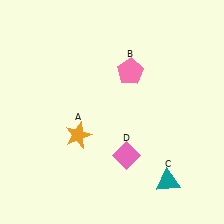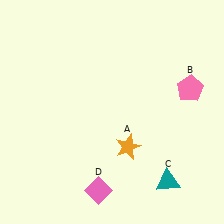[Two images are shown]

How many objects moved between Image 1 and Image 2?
3 objects moved between the two images.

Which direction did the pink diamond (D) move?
The pink diamond (D) moved down.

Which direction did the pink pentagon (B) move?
The pink pentagon (B) moved right.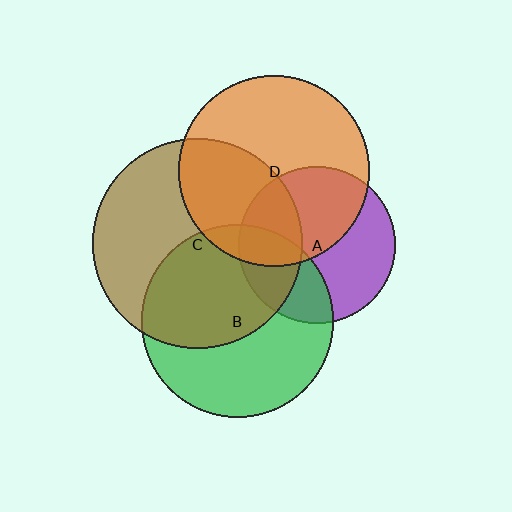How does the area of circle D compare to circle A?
Approximately 1.5 times.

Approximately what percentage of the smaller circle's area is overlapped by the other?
Approximately 40%.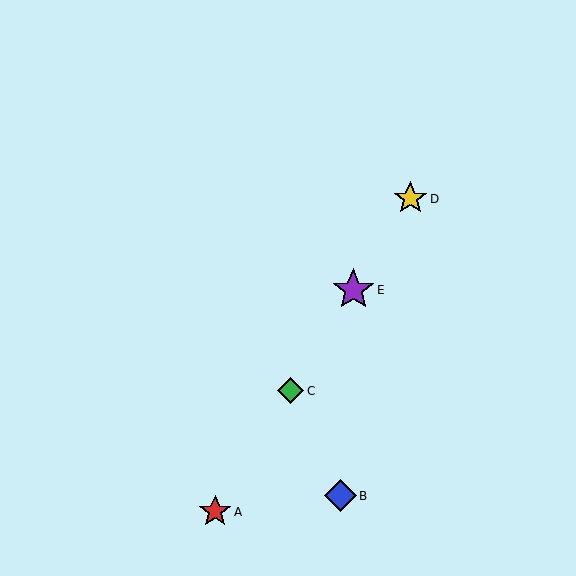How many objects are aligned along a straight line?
4 objects (A, C, D, E) are aligned along a straight line.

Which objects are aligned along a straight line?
Objects A, C, D, E are aligned along a straight line.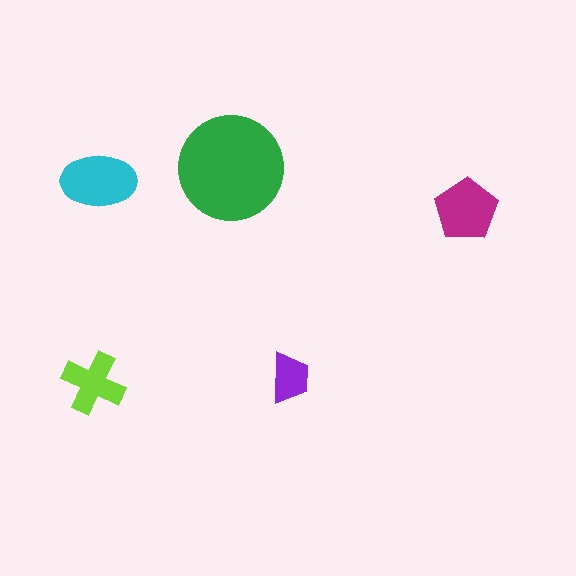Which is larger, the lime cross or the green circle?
The green circle.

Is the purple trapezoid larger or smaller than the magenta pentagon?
Smaller.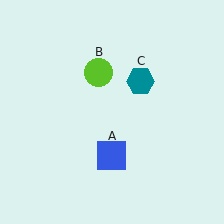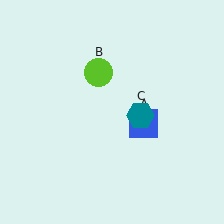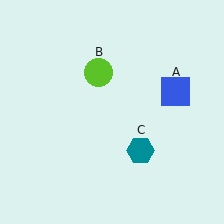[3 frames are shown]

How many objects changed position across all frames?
2 objects changed position: blue square (object A), teal hexagon (object C).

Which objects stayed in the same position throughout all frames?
Lime circle (object B) remained stationary.